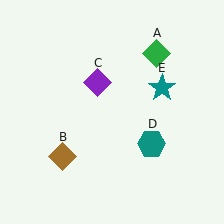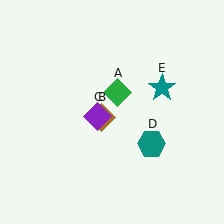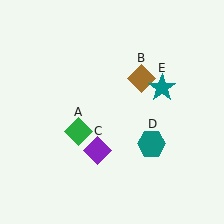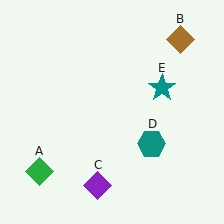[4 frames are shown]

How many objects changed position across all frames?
3 objects changed position: green diamond (object A), brown diamond (object B), purple diamond (object C).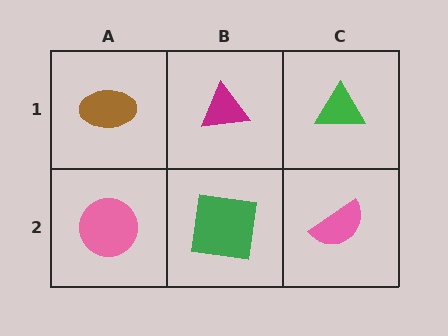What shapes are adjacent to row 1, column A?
A pink circle (row 2, column A), a magenta triangle (row 1, column B).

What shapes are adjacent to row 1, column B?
A green square (row 2, column B), a brown ellipse (row 1, column A), a green triangle (row 1, column C).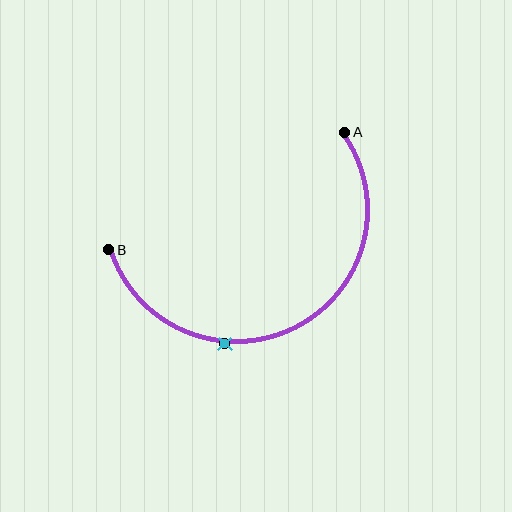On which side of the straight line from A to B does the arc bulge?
The arc bulges below the straight line connecting A and B.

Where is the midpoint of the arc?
The arc midpoint is the point on the curve farthest from the straight line joining A and B. It sits below that line.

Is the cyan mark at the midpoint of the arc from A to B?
No. The cyan mark lies on the arc but is closer to endpoint B. The arc midpoint would be at the point on the curve equidistant along the arc from both A and B.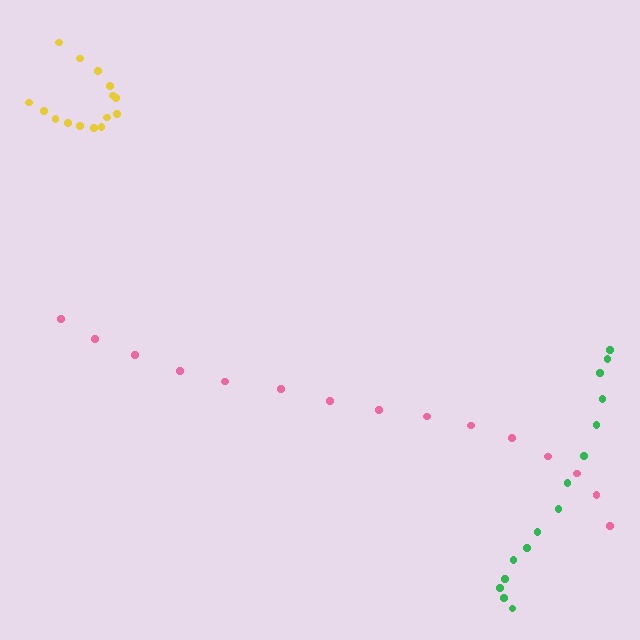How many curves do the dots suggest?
There are 3 distinct paths.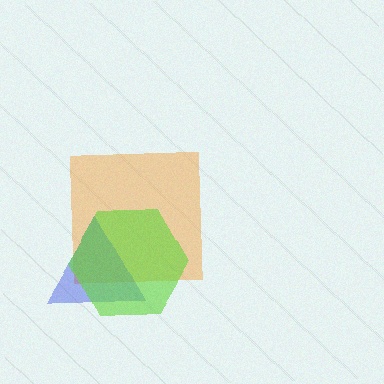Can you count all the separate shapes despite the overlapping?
Yes, there are 3 separate shapes.